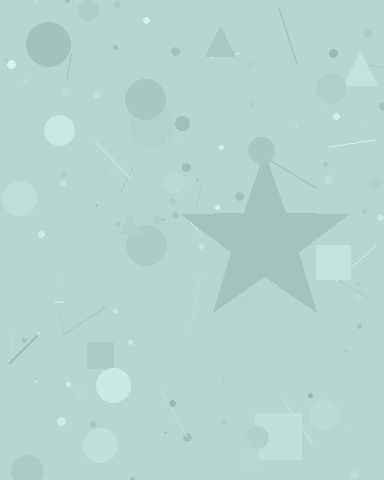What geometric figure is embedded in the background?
A star is embedded in the background.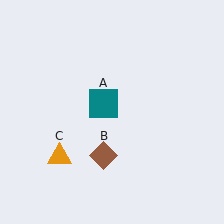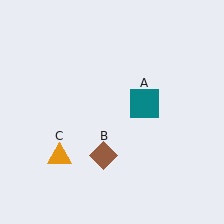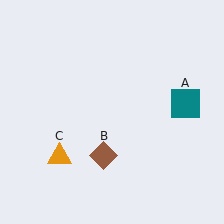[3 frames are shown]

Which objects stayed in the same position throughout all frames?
Brown diamond (object B) and orange triangle (object C) remained stationary.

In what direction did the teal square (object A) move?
The teal square (object A) moved right.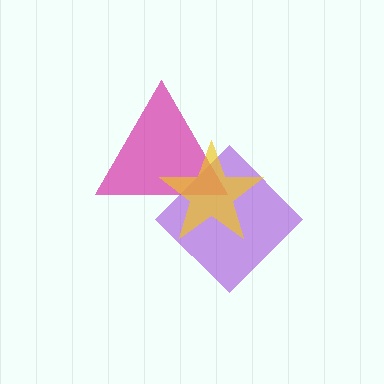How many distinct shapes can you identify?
There are 3 distinct shapes: a purple diamond, a magenta triangle, a yellow star.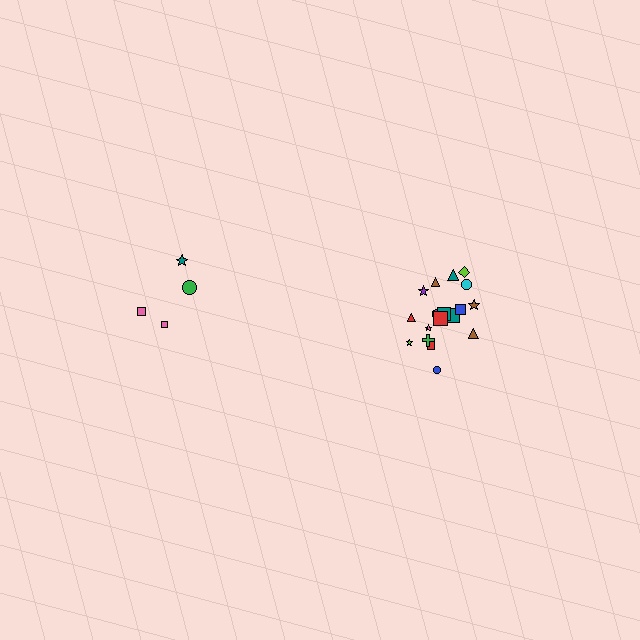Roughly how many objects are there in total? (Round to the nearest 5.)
Roughly 20 objects in total.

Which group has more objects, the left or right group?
The right group.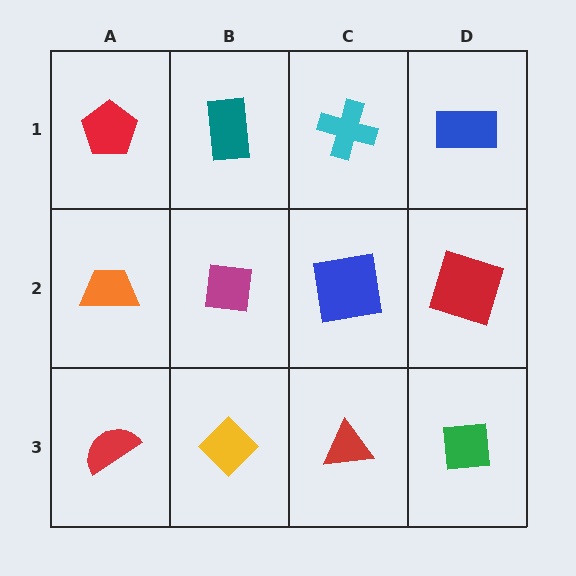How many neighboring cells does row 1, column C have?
3.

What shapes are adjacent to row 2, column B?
A teal rectangle (row 1, column B), a yellow diamond (row 3, column B), an orange trapezoid (row 2, column A), a blue square (row 2, column C).